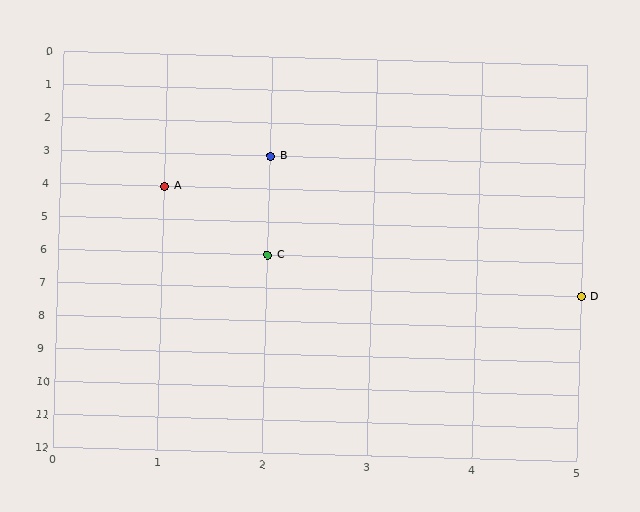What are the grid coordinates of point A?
Point A is at grid coordinates (1, 4).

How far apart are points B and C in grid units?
Points B and C are 3 rows apart.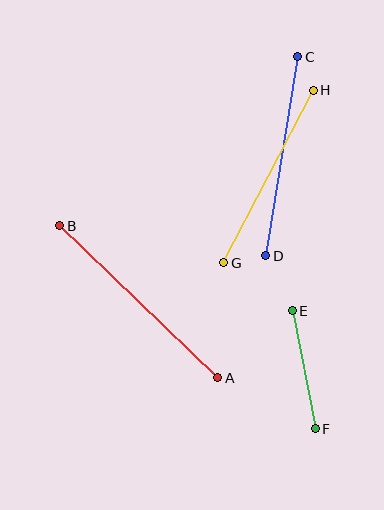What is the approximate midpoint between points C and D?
The midpoint is at approximately (282, 156) pixels.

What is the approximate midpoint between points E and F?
The midpoint is at approximately (304, 370) pixels.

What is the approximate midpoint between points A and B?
The midpoint is at approximately (139, 302) pixels.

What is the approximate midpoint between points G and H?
The midpoint is at approximately (269, 177) pixels.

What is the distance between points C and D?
The distance is approximately 202 pixels.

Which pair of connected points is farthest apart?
Points A and B are farthest apart.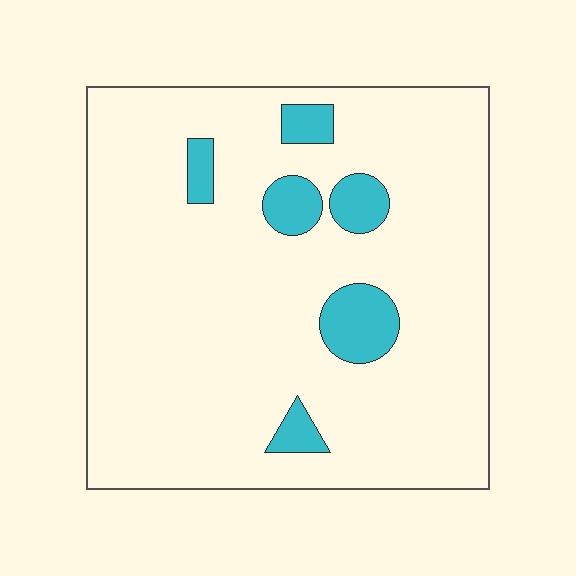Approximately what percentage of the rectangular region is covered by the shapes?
Approximately 10%.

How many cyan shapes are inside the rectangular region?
6.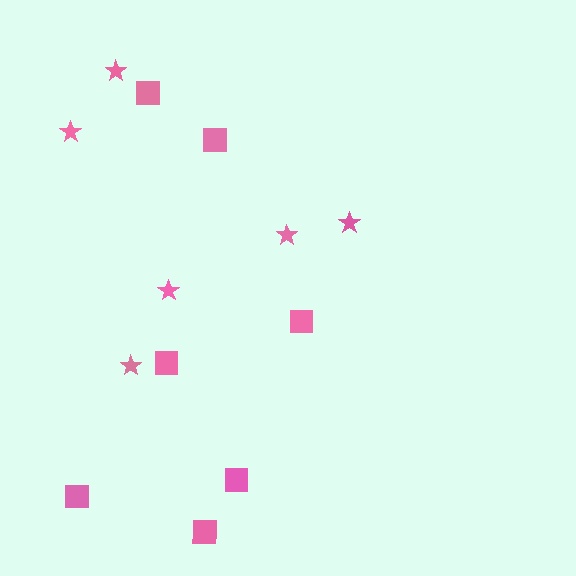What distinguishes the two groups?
There are 2 groups: one group of squares (7) and one group of stars (6).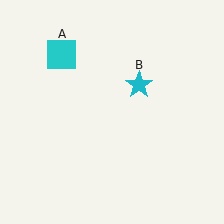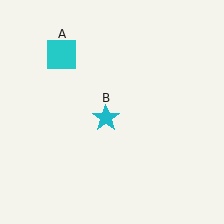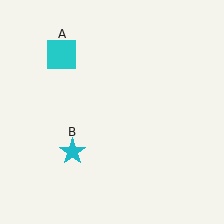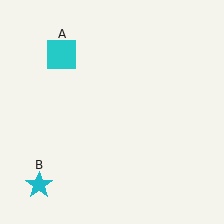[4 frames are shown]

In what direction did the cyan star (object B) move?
The cyan star (object B) moved down and to the left.